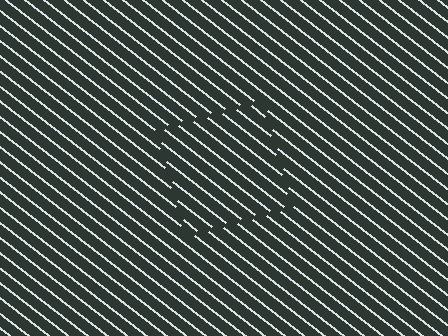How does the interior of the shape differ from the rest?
The interior of the shape contains the same grating, shifted by half a period — the contour is defined by the phase discontinuity where line-ends from the inner and outer gratings abut.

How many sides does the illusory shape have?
4 sides — the line-ends trace a square.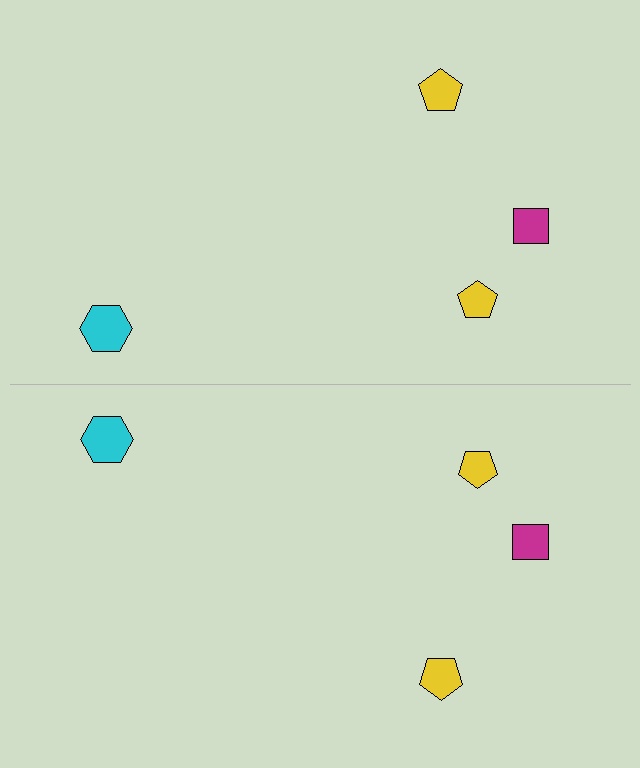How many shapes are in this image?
There are 8 shapes in this image.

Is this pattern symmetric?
Yes, this pattern has bilateral (reflection) symmetry.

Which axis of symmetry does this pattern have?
The pattern has a horizontal axis of symmetry running through the center of the image.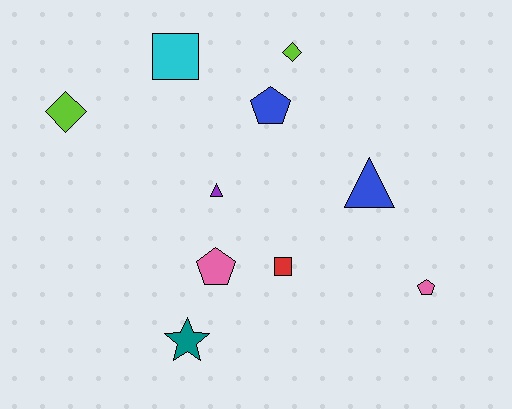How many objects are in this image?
There are 10 objects.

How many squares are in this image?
There are 2 squares.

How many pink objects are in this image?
There are 2 pink objects.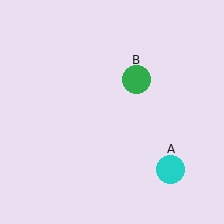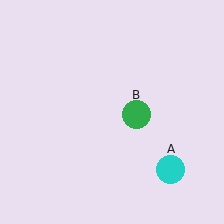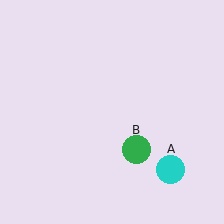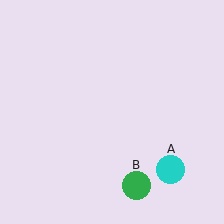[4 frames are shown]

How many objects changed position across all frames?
1 object changed position: green circle (object B).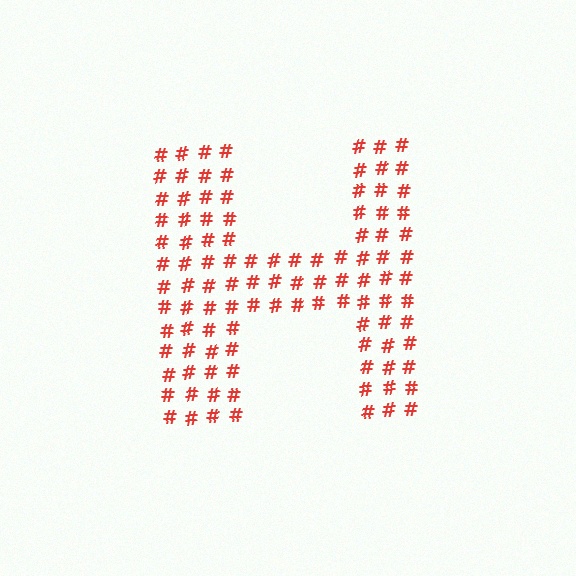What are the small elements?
The small elements are hash symbols.